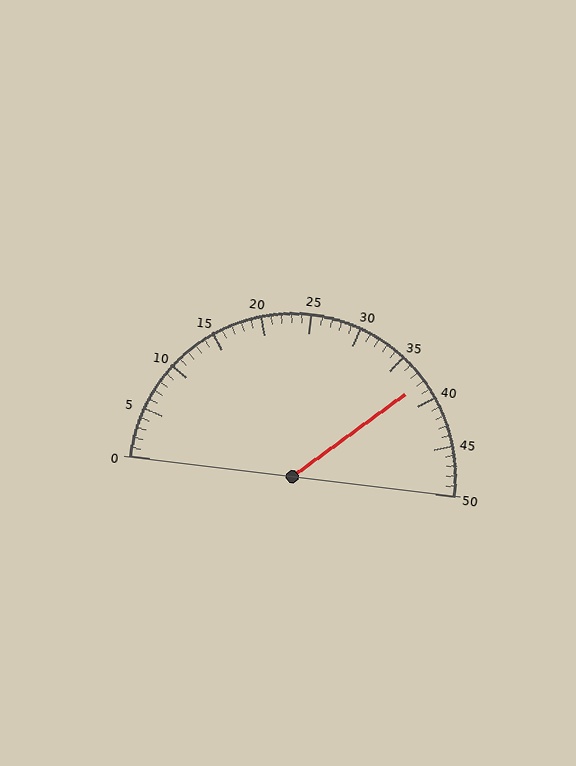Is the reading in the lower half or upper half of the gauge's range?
The reading is in the upper half of the range (0 to 50).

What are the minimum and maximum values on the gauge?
The gauge ranges from 0 to 50.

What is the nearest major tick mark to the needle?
The nearest major tick mark is 40.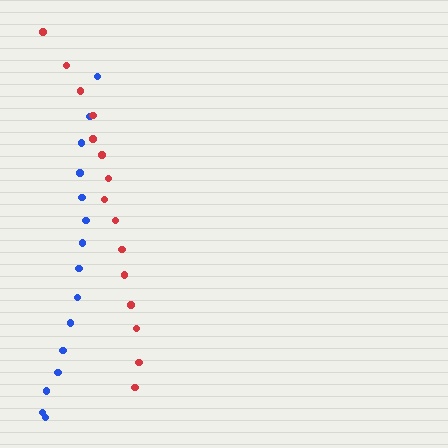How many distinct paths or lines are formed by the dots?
There are 2 distinct paths.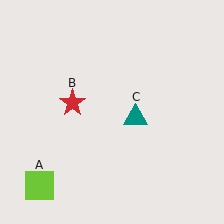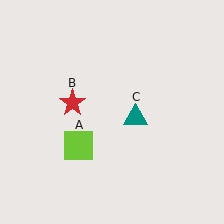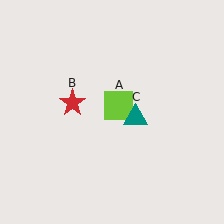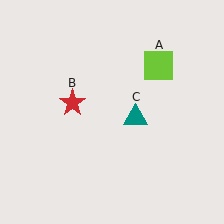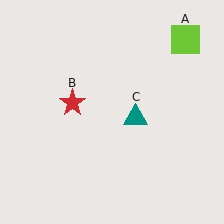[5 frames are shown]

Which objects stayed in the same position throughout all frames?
Red star (object B) and teal triangle (object C) remained stationary.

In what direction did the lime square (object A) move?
The lime square (object A) moved up and to the right.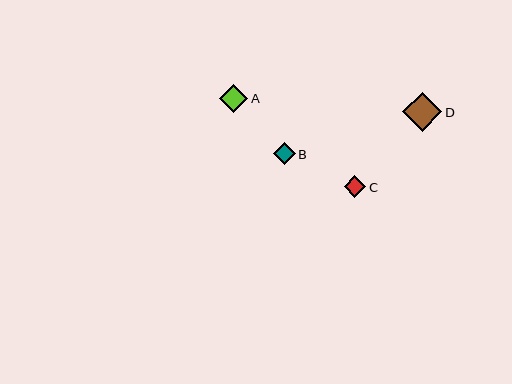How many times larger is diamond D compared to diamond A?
Diamond D is approximately 1.4 times the size of diamond A.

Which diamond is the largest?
Diamond D is the largest with a size of approximately 39 pixels.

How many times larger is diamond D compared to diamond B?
Diamond D is approximately 1.8 times the size of diamond B.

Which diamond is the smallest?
Diamond C is the smallest with a size of approximately 21 pixels.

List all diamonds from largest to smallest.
From largest to smallest: D, A, B, C.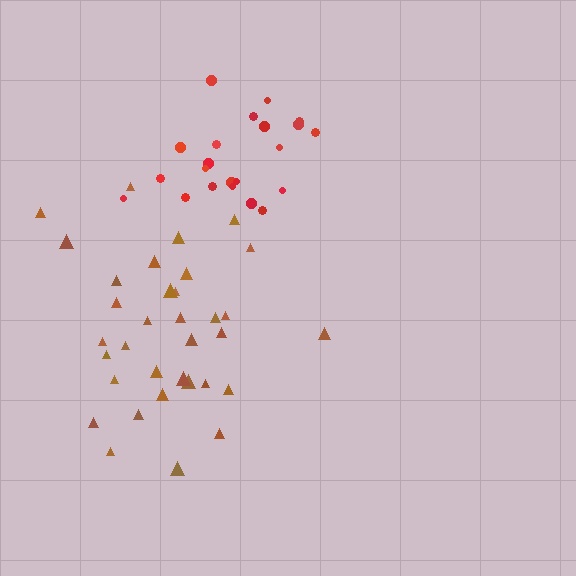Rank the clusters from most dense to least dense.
brown, red.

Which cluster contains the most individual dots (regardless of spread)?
Brown (34).